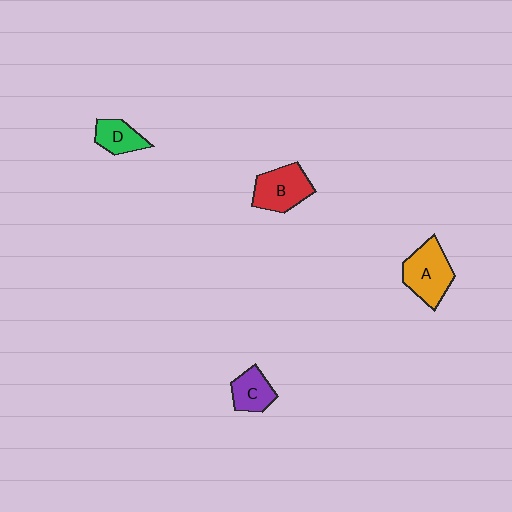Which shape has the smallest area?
Shape D (green).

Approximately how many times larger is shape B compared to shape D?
Approximately 1.6 times.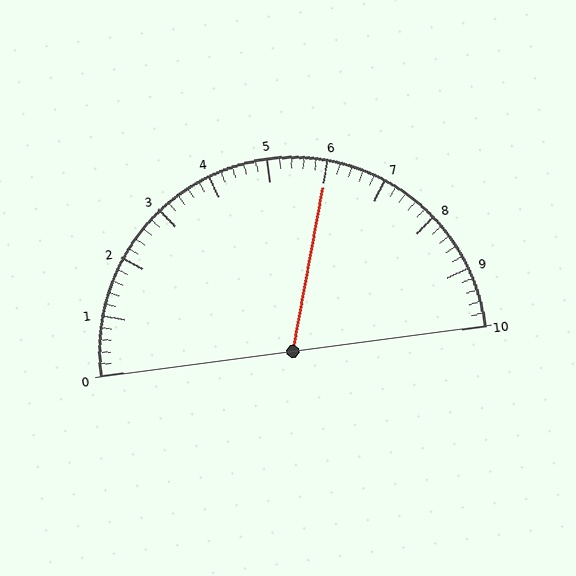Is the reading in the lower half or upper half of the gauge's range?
The reading is in the upper half of the range (0 to 10).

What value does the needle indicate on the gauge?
The needle indicates approximately 6.0.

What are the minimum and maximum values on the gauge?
The gauge ranges from 0 to 10.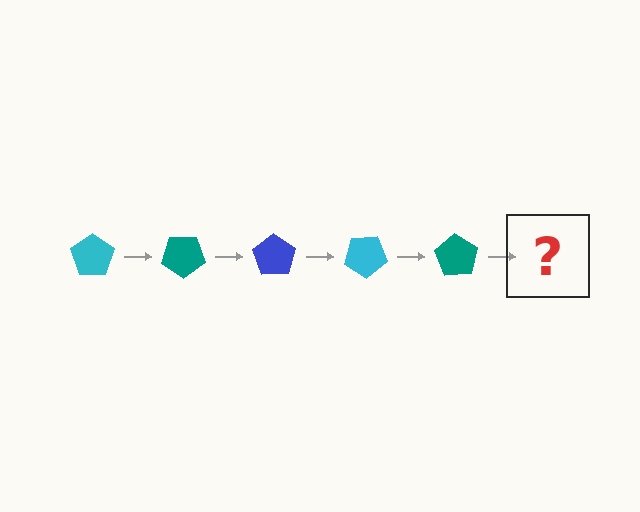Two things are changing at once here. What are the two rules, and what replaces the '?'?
The two rules are that it rotates 35 degrees each step and the color cycles through cyan, teal, and blue. The '?' should be a blue pentagon, rotated 175 degrees from the start.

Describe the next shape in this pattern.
It should be a blue pentagon, rotated 175 degrees from the start.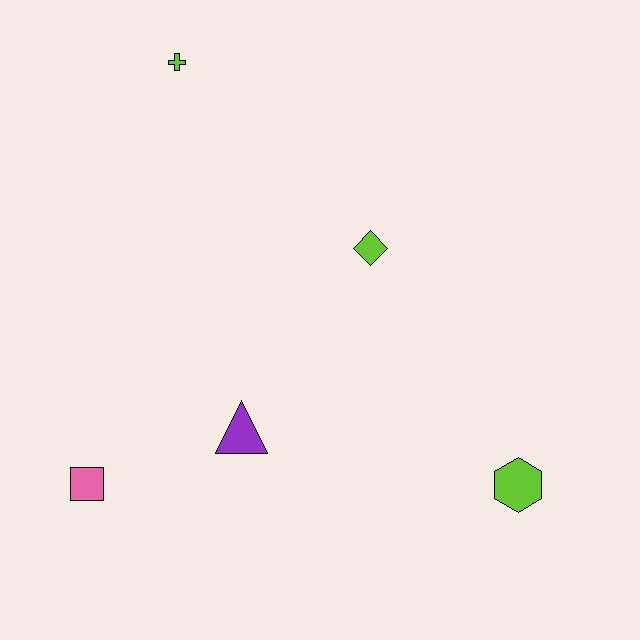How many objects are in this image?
There are 5 objects.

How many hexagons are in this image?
There is 1 hexagon.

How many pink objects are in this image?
There is 1 pink object.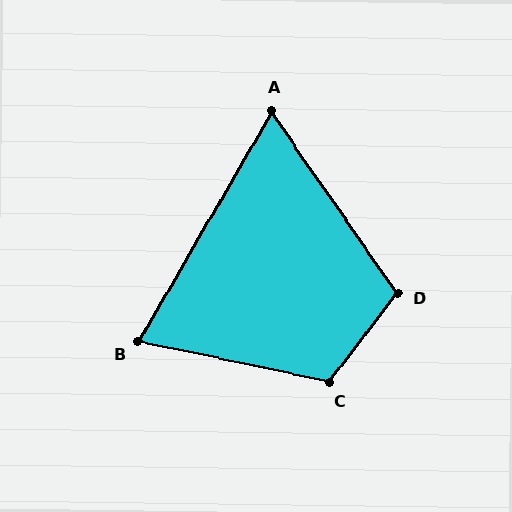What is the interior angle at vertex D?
Approximately 108 degrees (obtuse).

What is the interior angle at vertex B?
Approximately 72 degrees (acute).